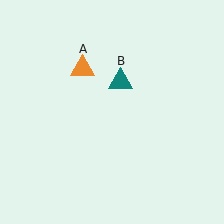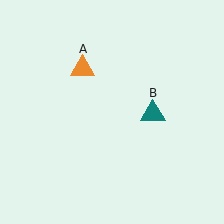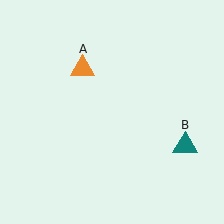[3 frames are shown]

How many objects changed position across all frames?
1 object changed position: teal triangle (object B).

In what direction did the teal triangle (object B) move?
The teal triangle (object B) moved down and to the right.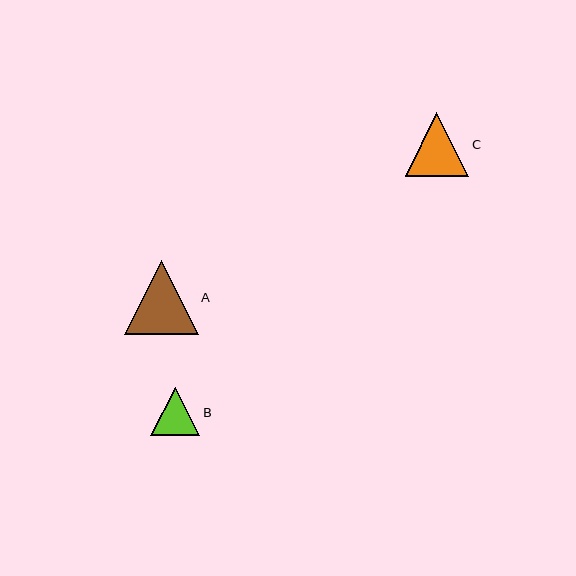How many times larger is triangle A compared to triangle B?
Triangle A is approximately 1.5 times the size of triangle B.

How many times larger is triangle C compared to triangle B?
Triangle C is approximately 1.3 times the size of triangle B.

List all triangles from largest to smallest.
From largest to smallest: A, C, B.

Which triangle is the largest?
Triangle A is the largest with a size of approximately 74 pixels.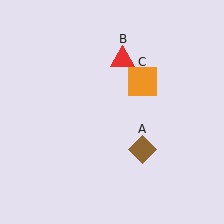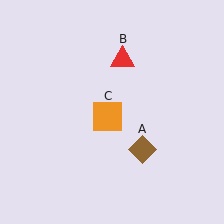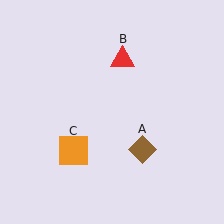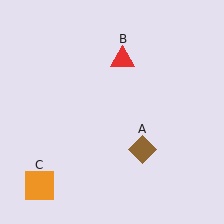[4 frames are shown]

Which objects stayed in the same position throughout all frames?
Brown diamond (object A) and red triangle (object B) remained stationary.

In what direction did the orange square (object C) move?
The orange square (object C) moved down and to the left.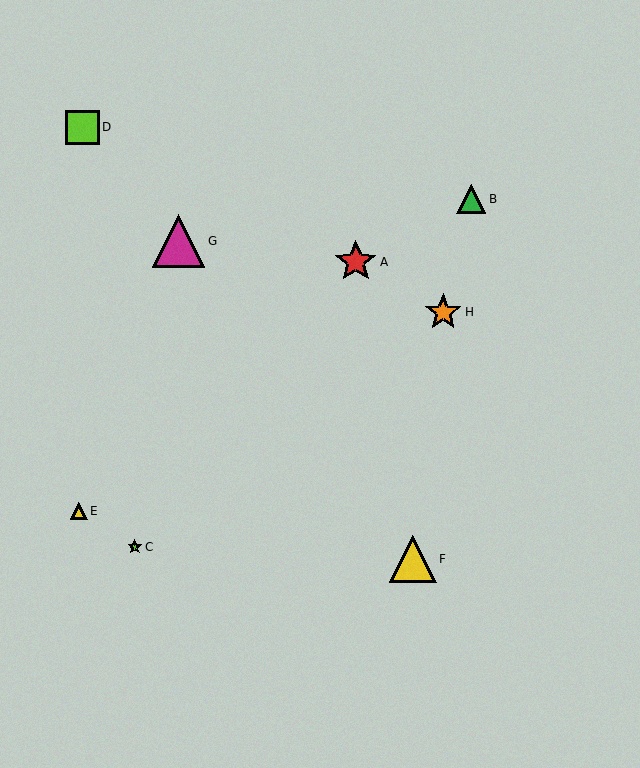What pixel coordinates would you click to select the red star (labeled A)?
Click at (356, 262) to select the red star A.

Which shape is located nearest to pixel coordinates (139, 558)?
The lime star (labeled C) at (135, 547) is nearest to that location.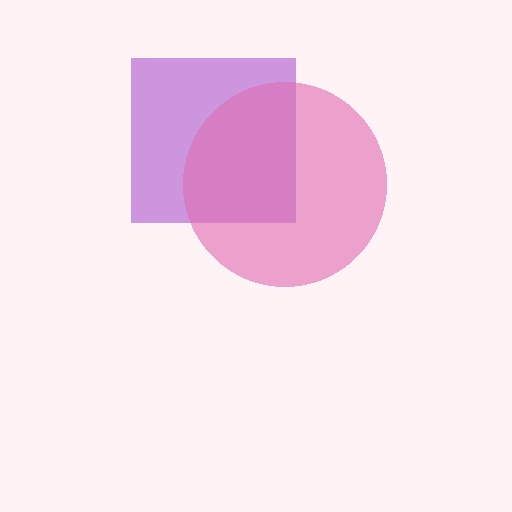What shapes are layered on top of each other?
The layered shapes are: a purple square, a pink circle.